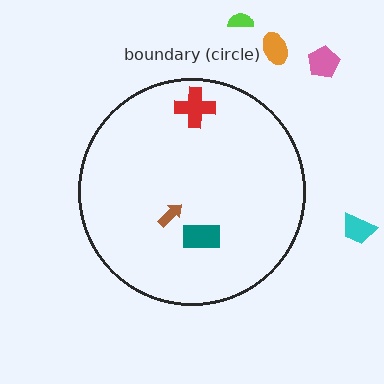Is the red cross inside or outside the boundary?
Inside.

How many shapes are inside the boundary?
3 inside, 4 outside.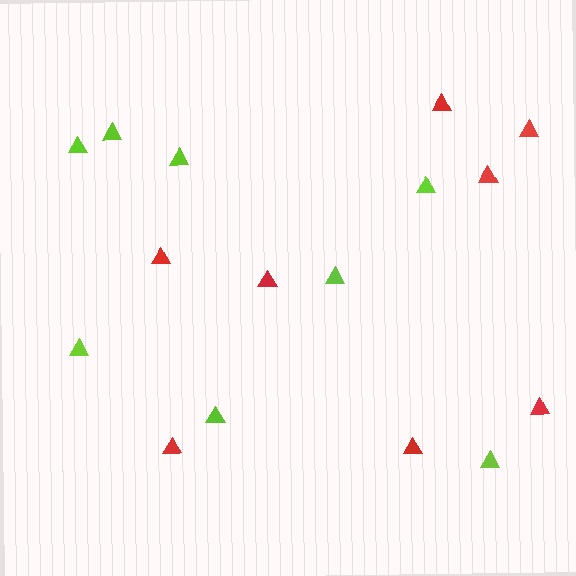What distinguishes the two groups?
There are 2 groups: one group of red triangles (8) and one group of lime triangles (8).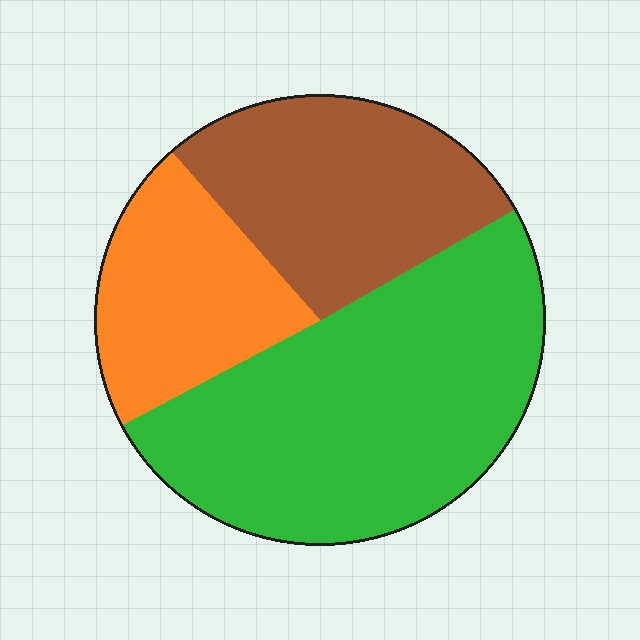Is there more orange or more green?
Green.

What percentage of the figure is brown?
Brown takes up about one quarter (1/4) of the figure.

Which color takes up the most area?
Green, at roughly 50%.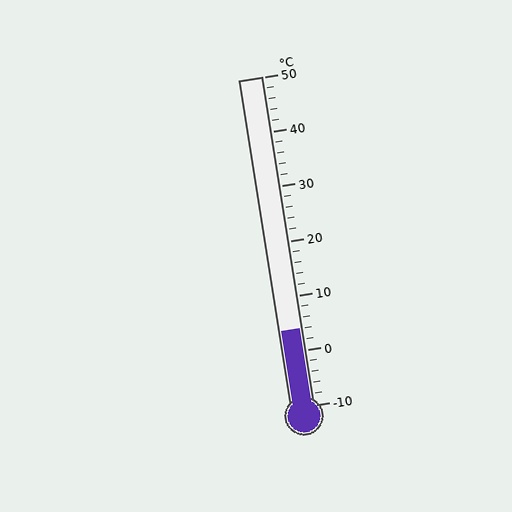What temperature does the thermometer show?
The thermometer shows approximately 4°C.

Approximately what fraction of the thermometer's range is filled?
The thermometer is filled to approximately 25% of its range.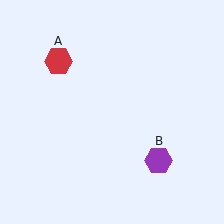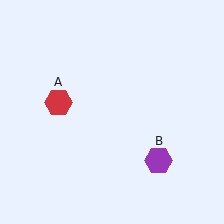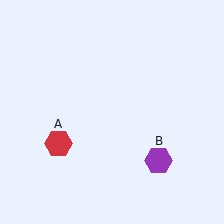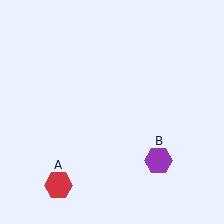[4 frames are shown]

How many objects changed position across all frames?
1 object changed position: red hexagon (object A).